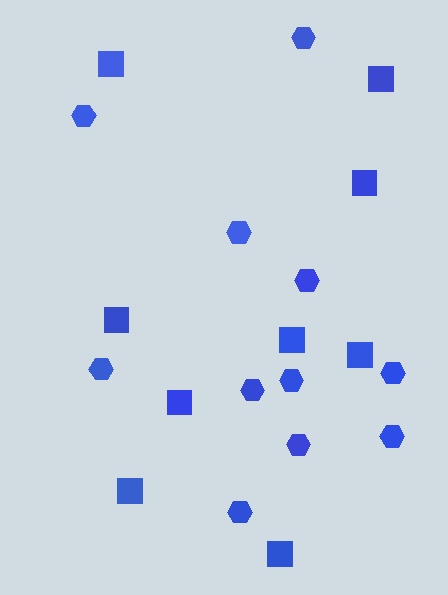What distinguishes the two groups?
There are 2 groups: one group of hexagons (11) and one group of squares (9).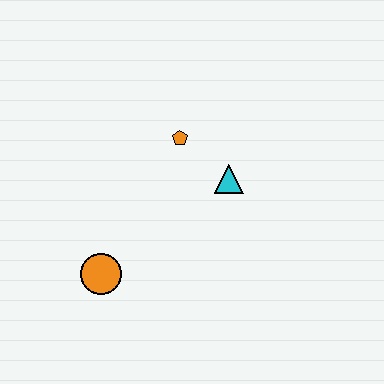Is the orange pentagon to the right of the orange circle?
Yes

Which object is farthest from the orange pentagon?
The orange circle is farthest from the orange pentagon.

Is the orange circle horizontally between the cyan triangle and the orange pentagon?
No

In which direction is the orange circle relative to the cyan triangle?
The orange circle is to the left of the cyan triangle.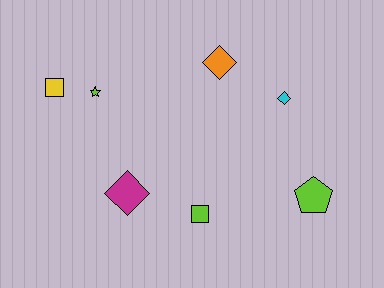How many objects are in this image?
There are 7 objects.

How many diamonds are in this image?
There are 3 diamonds.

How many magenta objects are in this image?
There is 1 magenta object.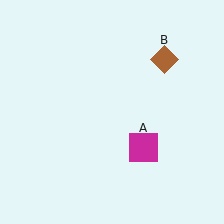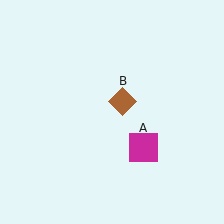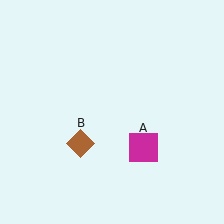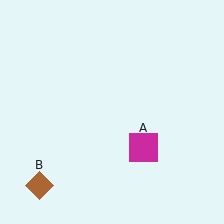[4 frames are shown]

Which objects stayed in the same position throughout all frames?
Magenta square (object A) remained stationary.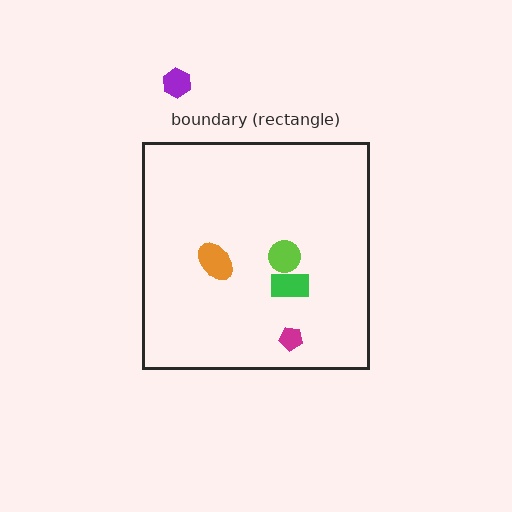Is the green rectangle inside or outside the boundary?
Inside.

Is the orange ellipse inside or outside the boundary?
Inside.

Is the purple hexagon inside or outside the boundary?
Outside.